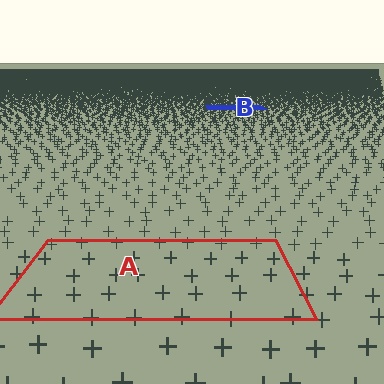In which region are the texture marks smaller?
The texture marks are smaller in region B, because it is farther away.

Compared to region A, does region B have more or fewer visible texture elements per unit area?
Region B has more texture elements per unit area — they are packed more densely because it is farther away.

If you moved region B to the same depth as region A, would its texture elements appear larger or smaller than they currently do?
They would appear larger. At a closer depth, the same texture elements are projected at a bigger on-screen size.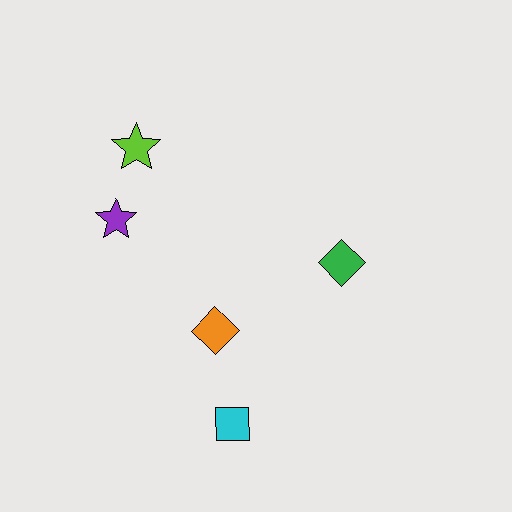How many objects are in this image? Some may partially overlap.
There are 5 objects.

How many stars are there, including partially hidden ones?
There are 2 stars.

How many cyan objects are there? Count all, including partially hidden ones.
There is 1 cyan object.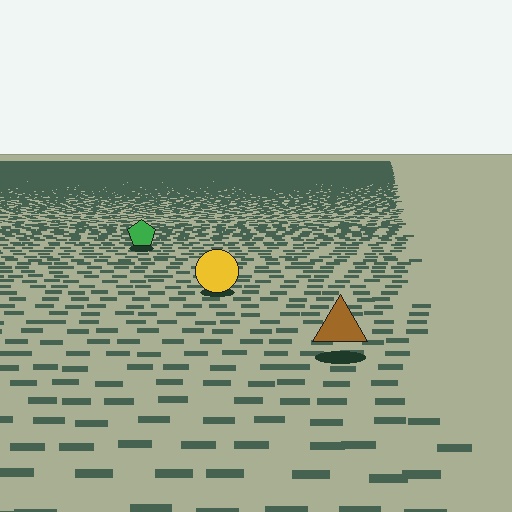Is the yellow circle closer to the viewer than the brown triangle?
No. The brown triangle is closer — you can tell from the texture gradient: the ground texture is coarser near it.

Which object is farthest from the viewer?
The green pentagon is farthest from the viewer. It appears smaller and the ground texture around it is denser.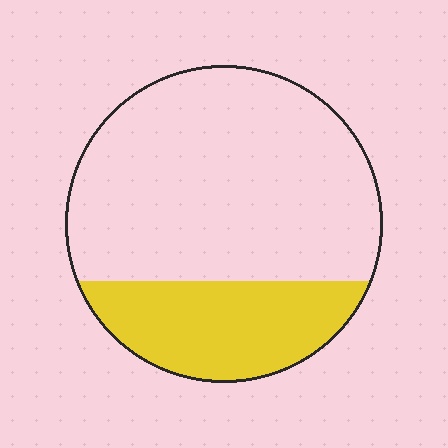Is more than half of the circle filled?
No.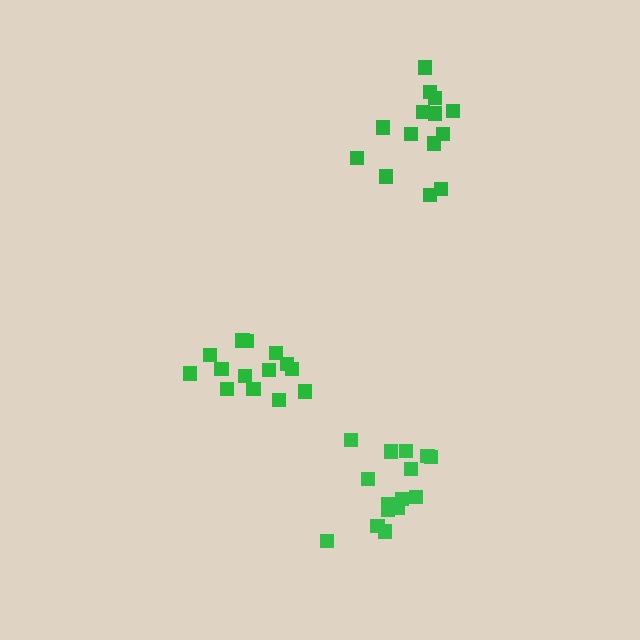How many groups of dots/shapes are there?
There are 3 groups.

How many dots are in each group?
Group 1: 15 dots, Group 2: 15 dots, Group 3: 14 dots (44 total).